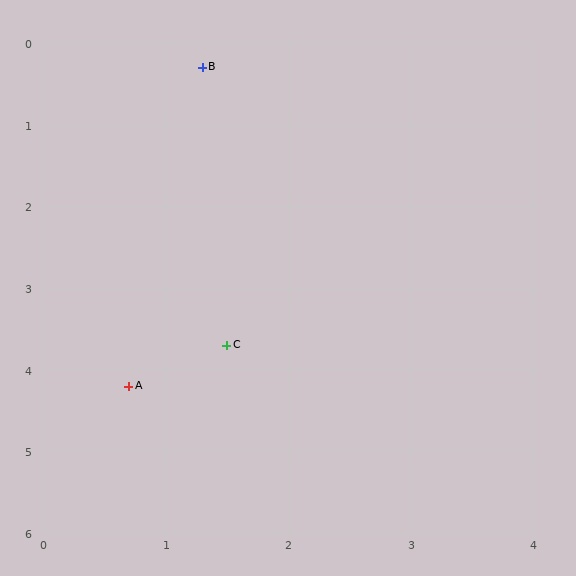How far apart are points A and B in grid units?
Points A and B are about 3.9 grid units apart.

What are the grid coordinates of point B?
Point B is at approximately (1.3, 0.3).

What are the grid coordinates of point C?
Point C is at approximately (1.5, 3.7).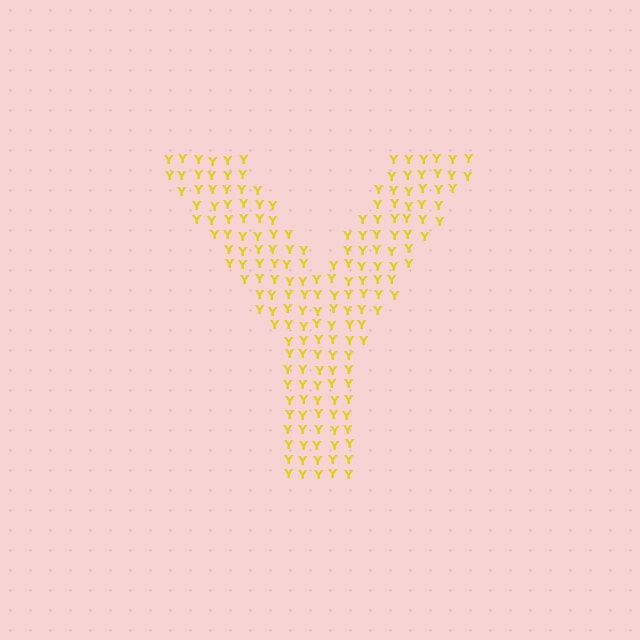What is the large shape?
The large shape is the letter Y.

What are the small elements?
The small elements are letter Y's.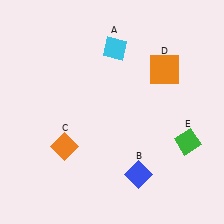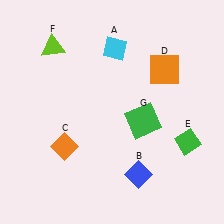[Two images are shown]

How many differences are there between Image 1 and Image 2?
There are 2 differences between the two images.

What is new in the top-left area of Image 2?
A lime triangle (F) was added in the top-left area of Image 2.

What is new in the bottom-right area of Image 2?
A green square (G) was added in the bottom-right area of Image 2.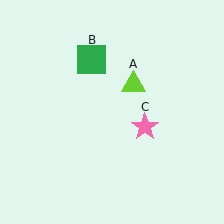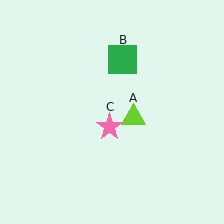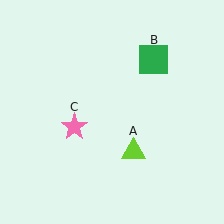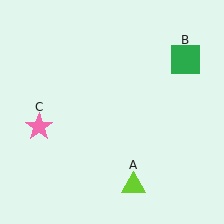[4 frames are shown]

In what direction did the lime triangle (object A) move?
The lime triangle (object A) moved down.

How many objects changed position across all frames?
3 objects changed position: lime triangle (object A), green square (object B), pink star (object C).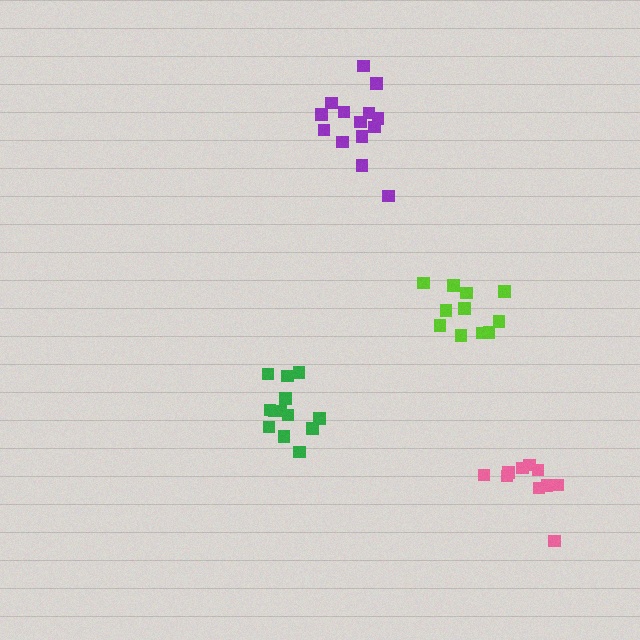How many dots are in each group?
Group 1: 14 dots, Group 2: 11 dots, Group 3: 10 dots, Group 4: 13 dots (48 total).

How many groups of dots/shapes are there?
There are 4 groups.